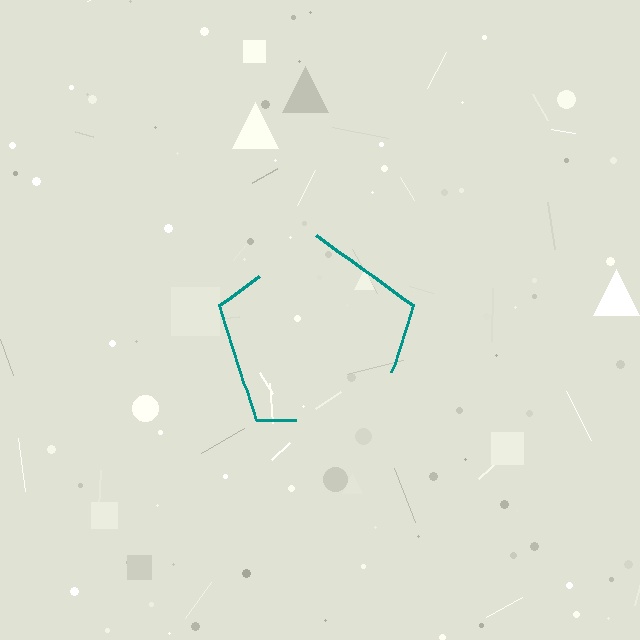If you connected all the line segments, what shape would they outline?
They would outline a pentagon.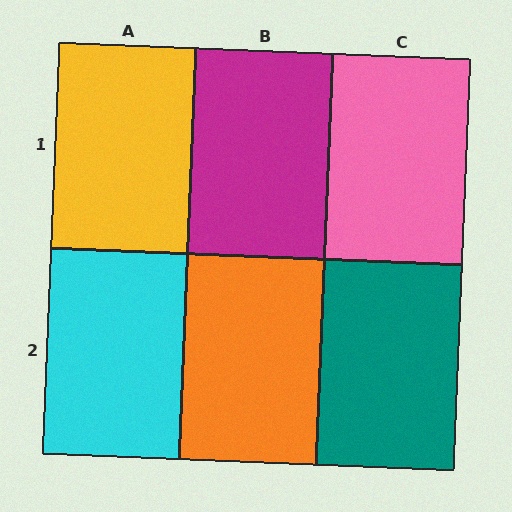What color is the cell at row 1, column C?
Pink.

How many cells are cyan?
1 cell is cyan.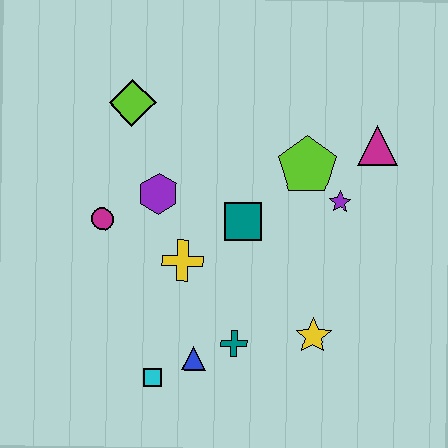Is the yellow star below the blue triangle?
No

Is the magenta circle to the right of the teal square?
No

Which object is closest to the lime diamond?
The purple hexagon is closest to the lime diamond.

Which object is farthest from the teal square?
The cyan square is farthest from the teal square.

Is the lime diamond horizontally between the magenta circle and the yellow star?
Yes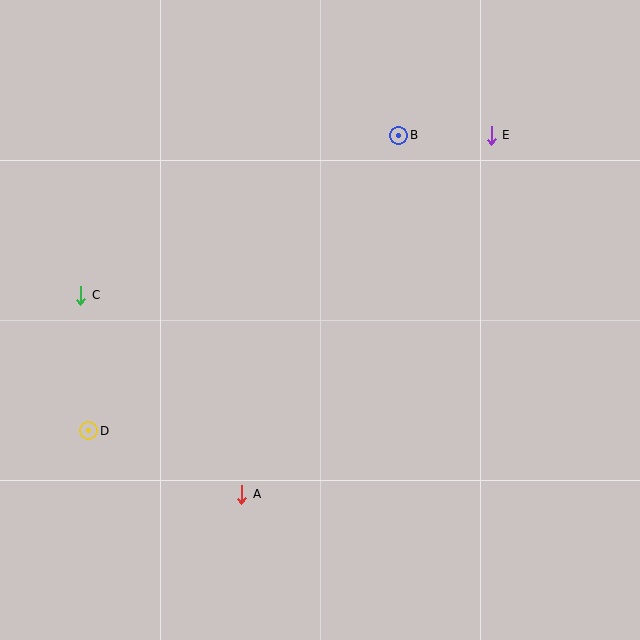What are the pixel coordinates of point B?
Point B is at (399, 135).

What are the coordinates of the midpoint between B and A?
The midpoint between B and A is at (320, 315).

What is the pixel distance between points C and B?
The distance between C and B is 356 pixels.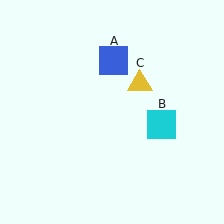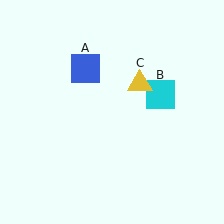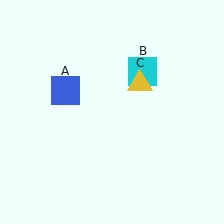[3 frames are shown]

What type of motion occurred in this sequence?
The blue square (object A), cyan square (object B) rotated counterclockwise around the center of the scene.